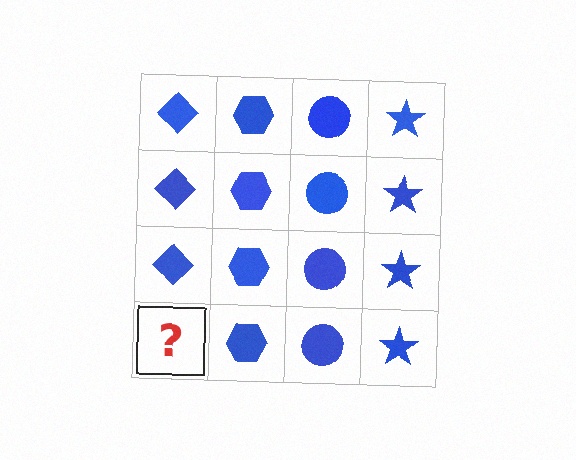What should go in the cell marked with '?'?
The missing cell should contain a blue diamond.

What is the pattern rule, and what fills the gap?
The rule is that each column has a consistent shape. The gap should be filled with a blue diamond.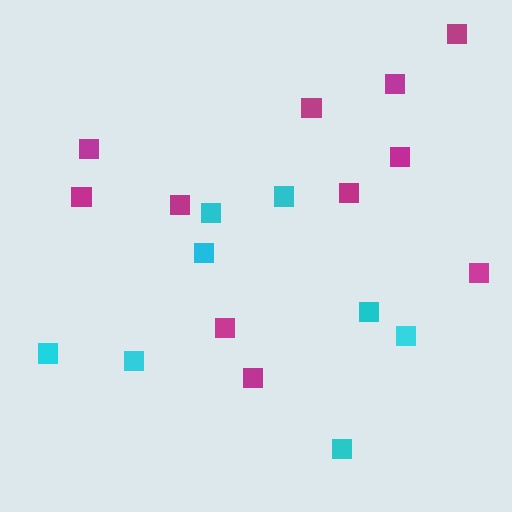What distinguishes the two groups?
There are 2 groups: one group of magenta squares (11) and one group of cyan squares (8).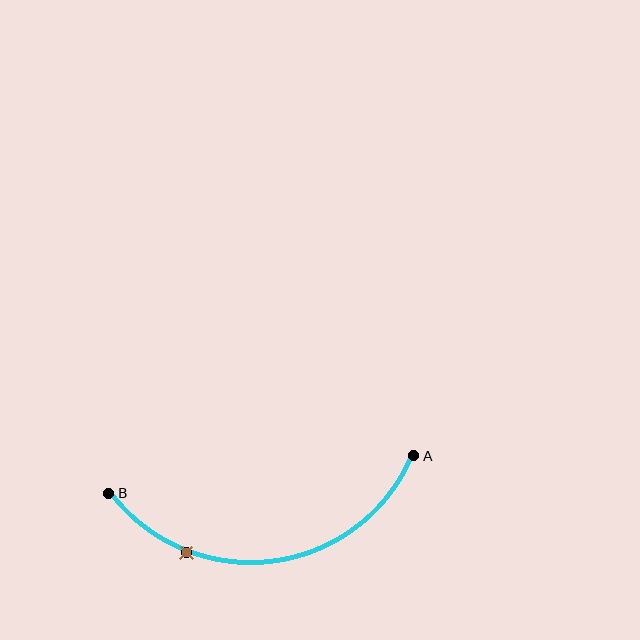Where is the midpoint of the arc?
The arc midpoint is the point on the curve farthest from the straight line joining A and B. It sits below that line.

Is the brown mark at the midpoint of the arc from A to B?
No. The brown mark lies on the arc but is closer to endpoint B. The arc midpoint would be at the point on the curve equidistant along the arc from both A and B.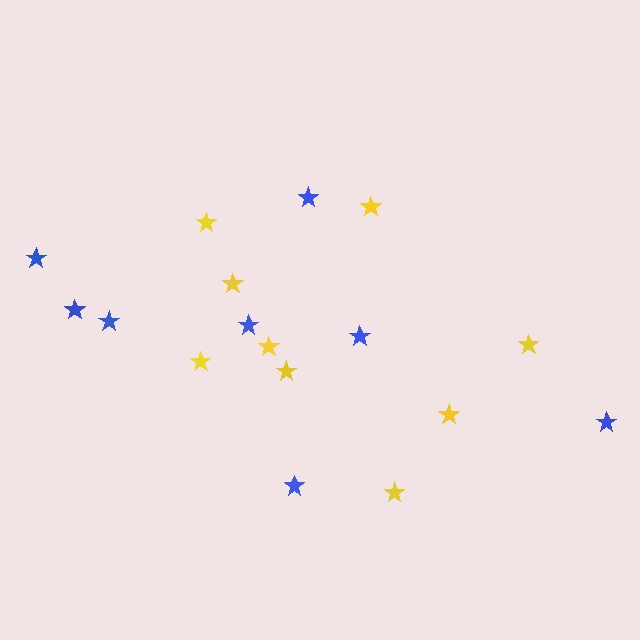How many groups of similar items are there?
There are 2 groups: one group of yellow stars (9) and one group of blue stars (8).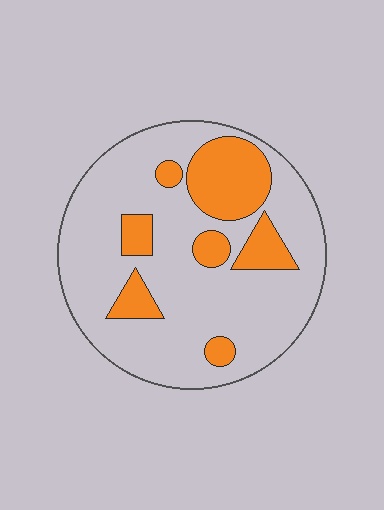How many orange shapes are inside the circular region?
7.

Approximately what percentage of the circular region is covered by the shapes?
Approximately 25%.